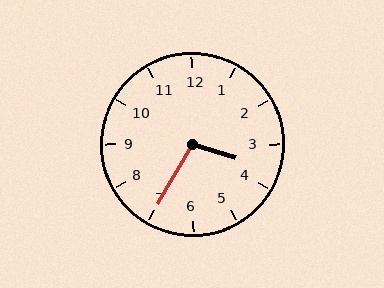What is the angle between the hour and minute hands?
Approximately 102 degrees.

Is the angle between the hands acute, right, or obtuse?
It is obtuse.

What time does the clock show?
3:35.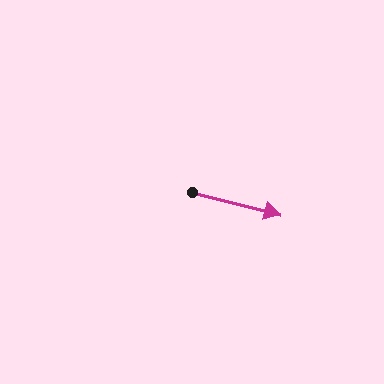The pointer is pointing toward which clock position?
Roughly 3 o'clock.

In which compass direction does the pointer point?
East.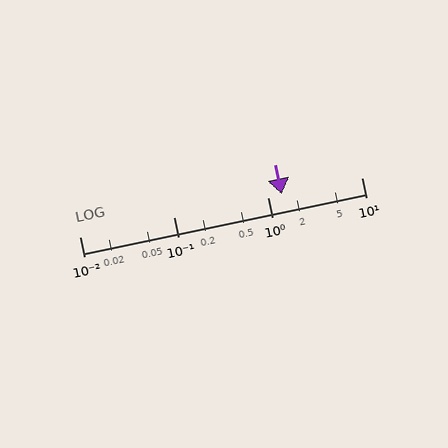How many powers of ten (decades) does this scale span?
The scale spans 3 decades, from 0.01 to 10.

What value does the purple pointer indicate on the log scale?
The pointer indicates approximately 1.4.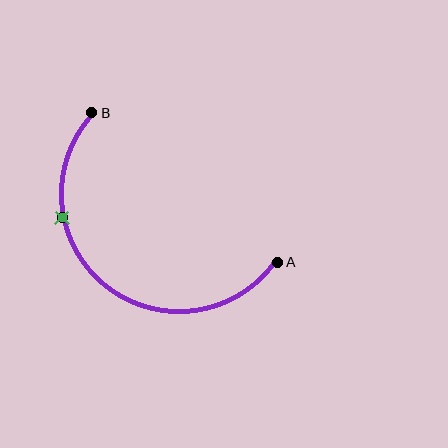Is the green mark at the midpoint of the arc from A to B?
No. The green mark lies on the arc but is closer to endpoint B. The arc midpoint would be at the point on the curve equidistant along the arc from both A and B.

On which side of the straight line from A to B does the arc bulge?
The arc bulges below and to the left of the straight line connecting A and B.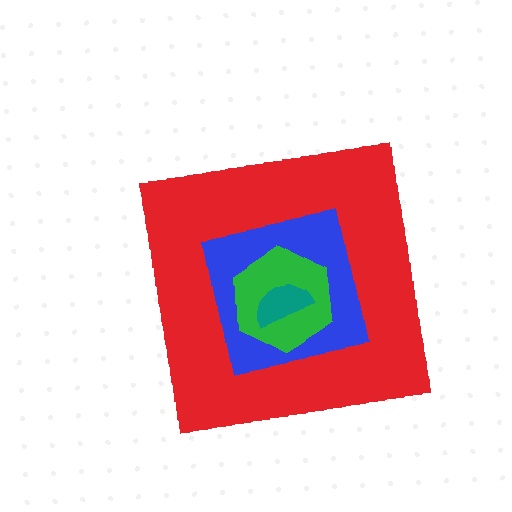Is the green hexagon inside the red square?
Yes.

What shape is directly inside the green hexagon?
The teal semicircle.